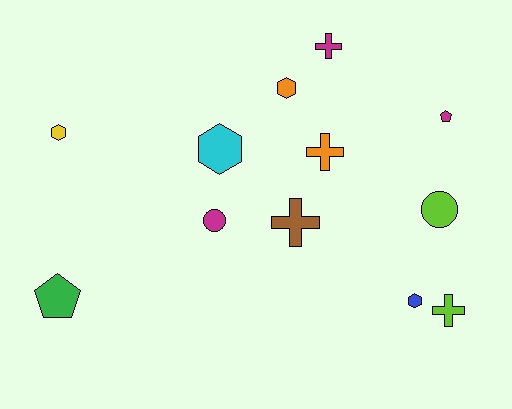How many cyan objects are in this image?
There is 1 cyan object.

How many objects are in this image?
There are 12 objects.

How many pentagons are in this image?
There are 2 pentagons.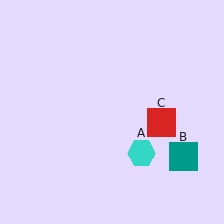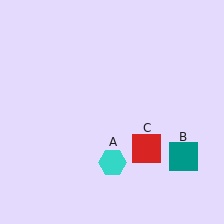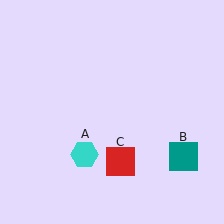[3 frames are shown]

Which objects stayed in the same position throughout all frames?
Teal square (object B) remained stationary.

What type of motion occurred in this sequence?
The cyan hexagon (object A), red square (object C) rotated clockwise around the center of the scene.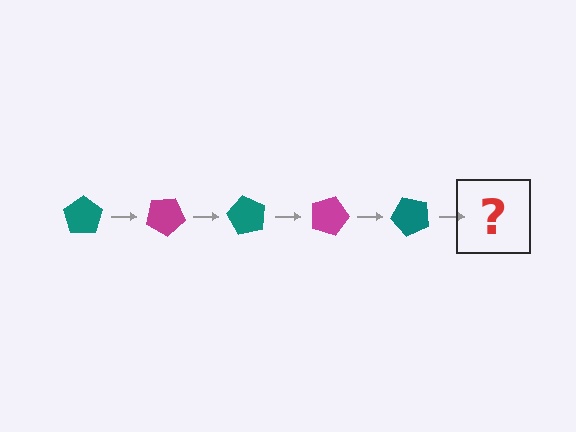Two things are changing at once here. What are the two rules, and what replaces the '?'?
The two rules are that it rotates 30 degrees each step and the color cycles through teal and magenta. The '?' should be a magenta pentagon, rotated 150 degrees from the start.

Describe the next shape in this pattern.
It should be a magenta pentagon, rotated 150 degrees from the start.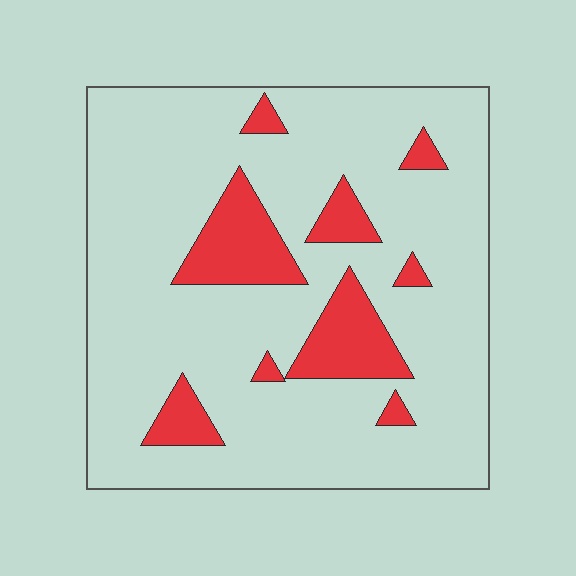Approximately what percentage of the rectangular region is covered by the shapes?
Approximately 15%.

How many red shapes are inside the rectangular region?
9.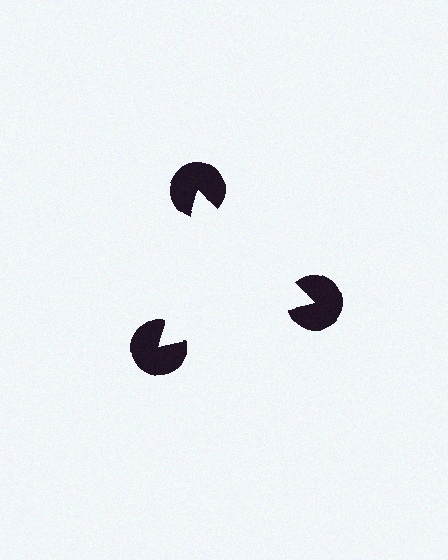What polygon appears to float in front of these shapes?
An illusory triangle — its edges are inferred from the aligned wedge cuts in the pac-man discs, not physically drawn.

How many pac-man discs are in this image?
There are 3 — one at each vertex of the illusory triangle.